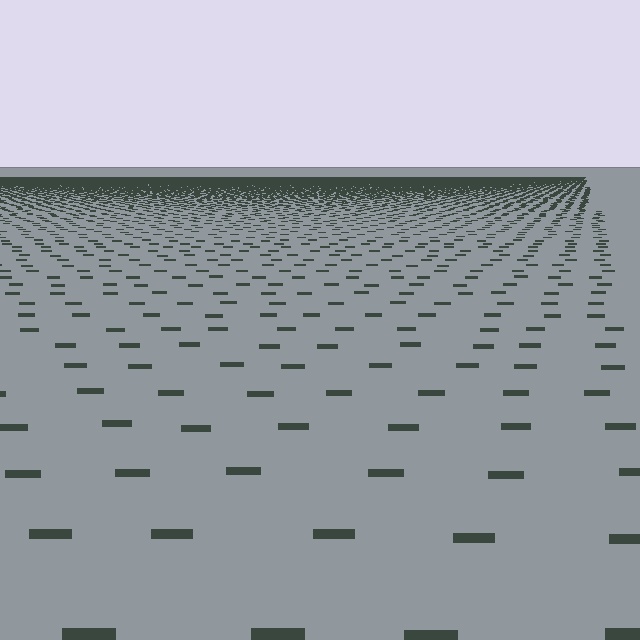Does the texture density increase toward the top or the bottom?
Density increases toward the top.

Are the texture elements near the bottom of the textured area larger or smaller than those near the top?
Larger. Near the bottom, elements are closer to the viewer and appear at a bigger on-screen size.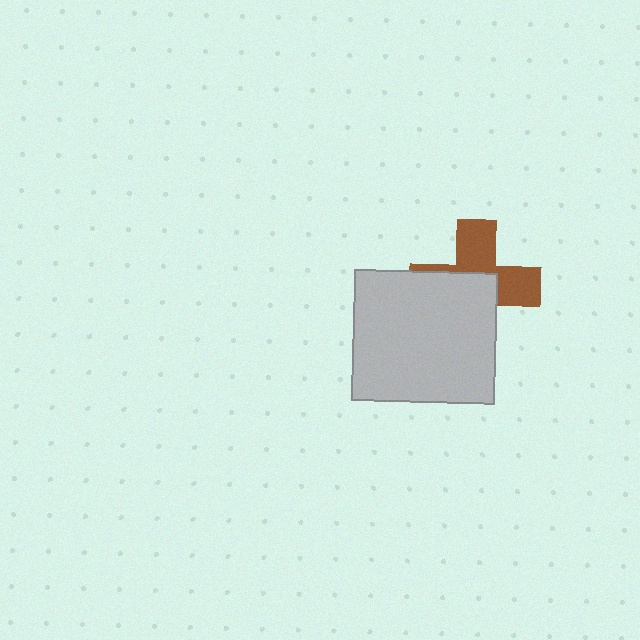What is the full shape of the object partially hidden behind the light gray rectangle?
The partially hidden object is a brown cross.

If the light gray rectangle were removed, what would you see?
You would see the complete brown cross.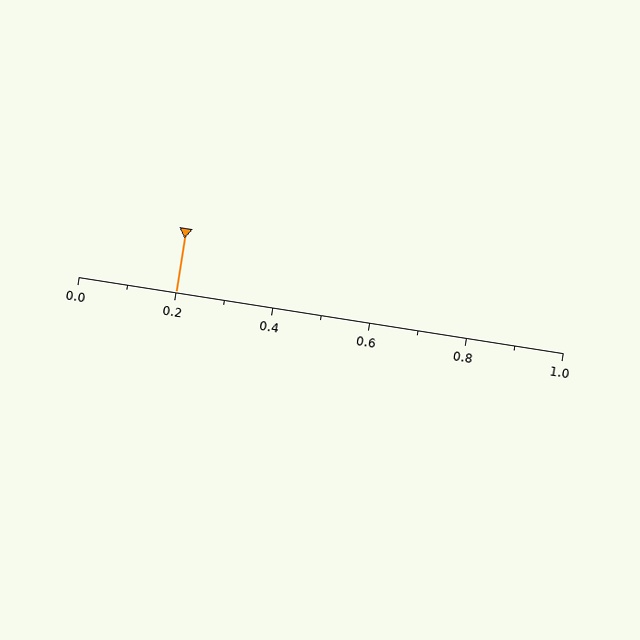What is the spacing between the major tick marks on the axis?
The major ticks are spaced 0.2 apart.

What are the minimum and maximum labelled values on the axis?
The axis runs from 0.0 to 1.0.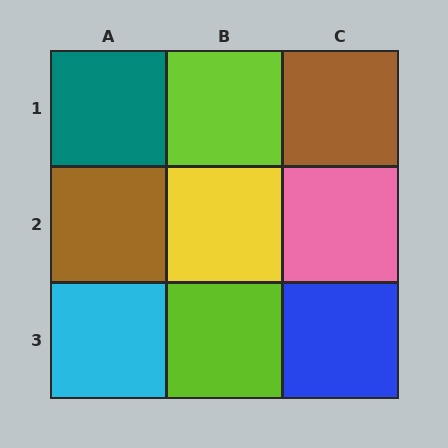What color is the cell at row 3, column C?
Blue.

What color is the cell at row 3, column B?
Lime.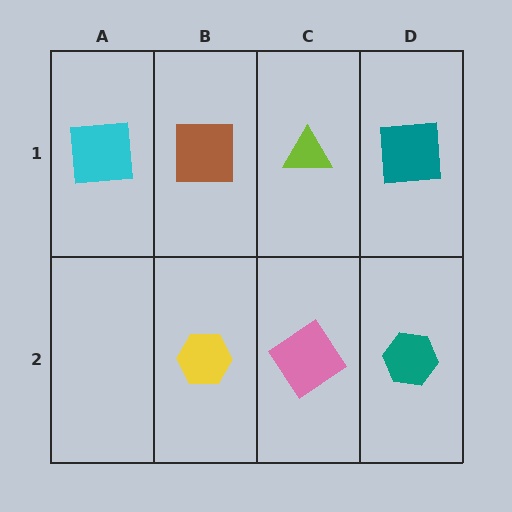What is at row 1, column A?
A cyan square.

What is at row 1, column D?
A teal square.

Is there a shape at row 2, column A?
No, that cell is empty.